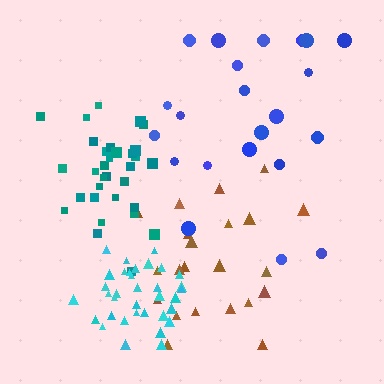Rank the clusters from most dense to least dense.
cyan, teal, brown, blue.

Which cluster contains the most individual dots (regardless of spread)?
Cyan (35).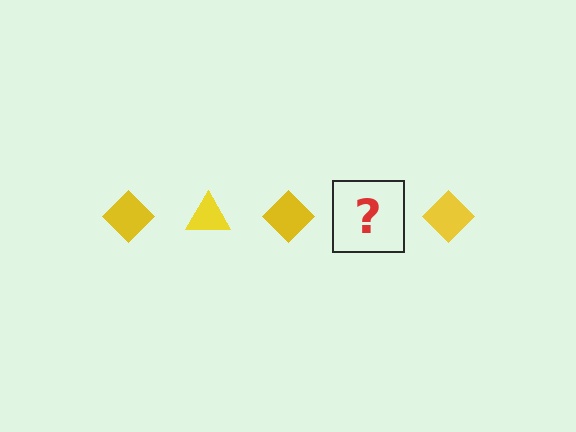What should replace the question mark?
The question mark should be replaced with a yellow triangle.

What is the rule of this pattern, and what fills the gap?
The rule is that the pattern cycles through diamond, triangle shapes in yellow. The gap should be filled with a yellow triangle.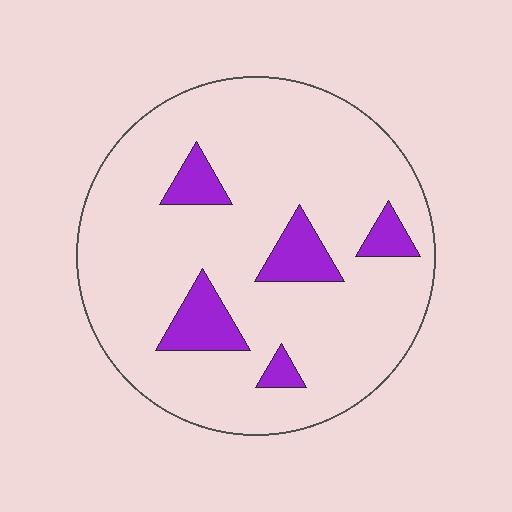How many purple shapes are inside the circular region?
5.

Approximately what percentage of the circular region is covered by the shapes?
Approximately 15%.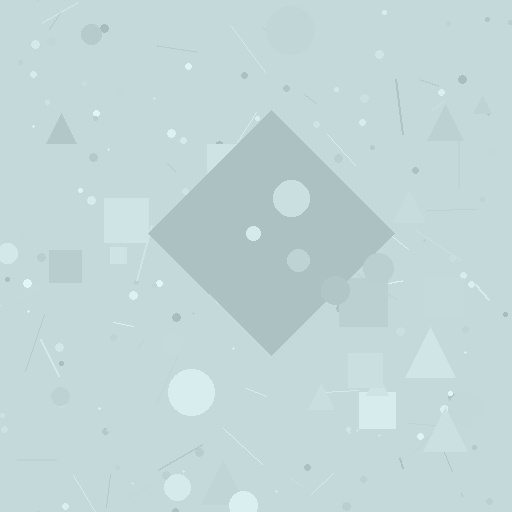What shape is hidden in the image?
A diamond is hidden in the image.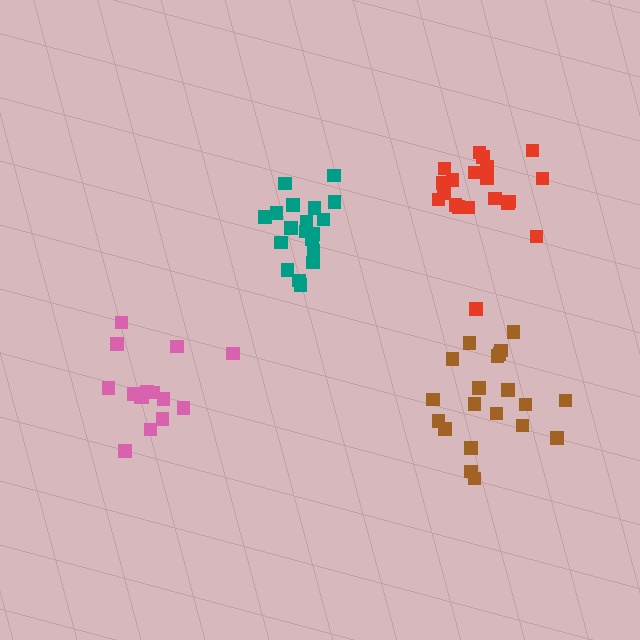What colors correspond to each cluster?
The clusters are colored: brown, red, teal, pink.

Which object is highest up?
The red cluster is topmost.